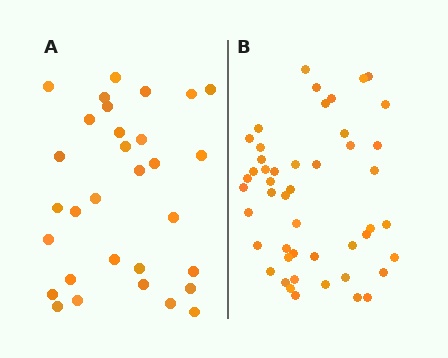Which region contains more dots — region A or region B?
Region B (the right region) has more dots.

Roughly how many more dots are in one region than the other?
Region B has approximately 15 more dots than region A.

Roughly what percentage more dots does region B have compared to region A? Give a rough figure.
About 55% more.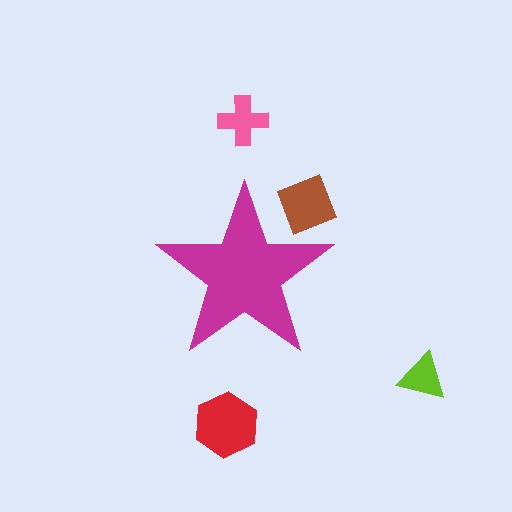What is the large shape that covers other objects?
A magenta star.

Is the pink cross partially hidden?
No, the pink cross is fully visible.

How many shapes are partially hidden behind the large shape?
1 shape is partially hidden.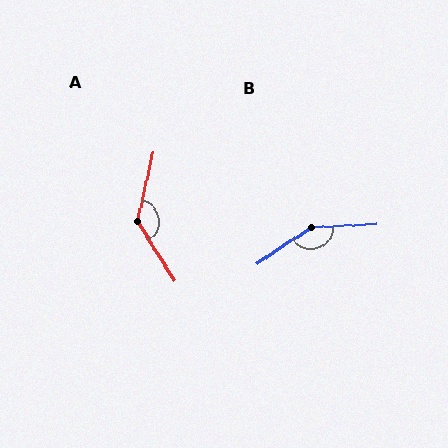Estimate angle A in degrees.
Approximately 135 degrees.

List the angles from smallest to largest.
A (135°), B (149°).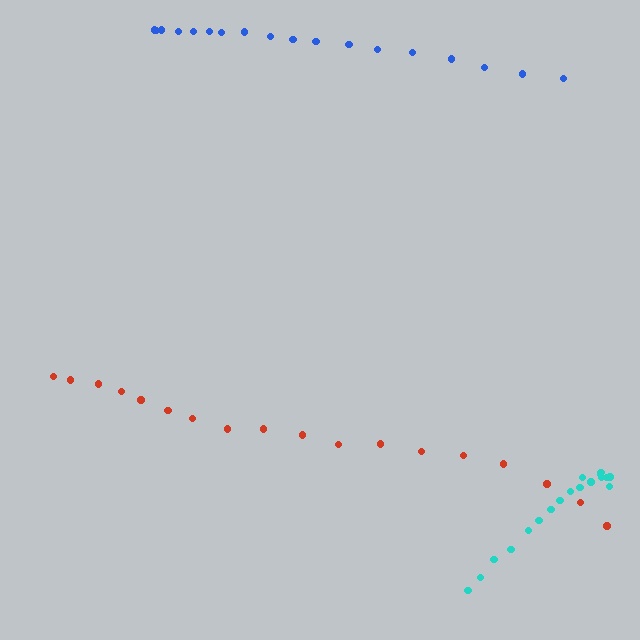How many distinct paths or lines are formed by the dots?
There are 3 distinct paths.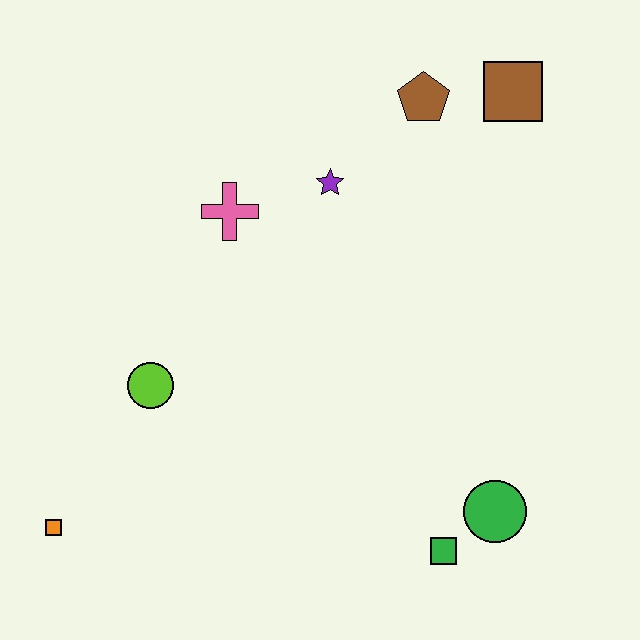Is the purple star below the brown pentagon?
Yes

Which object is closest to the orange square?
The lime circle is closest to the orange square.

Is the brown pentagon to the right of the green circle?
No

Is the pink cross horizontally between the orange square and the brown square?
Yes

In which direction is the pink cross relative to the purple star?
The pink cross is to the left of the purple star.